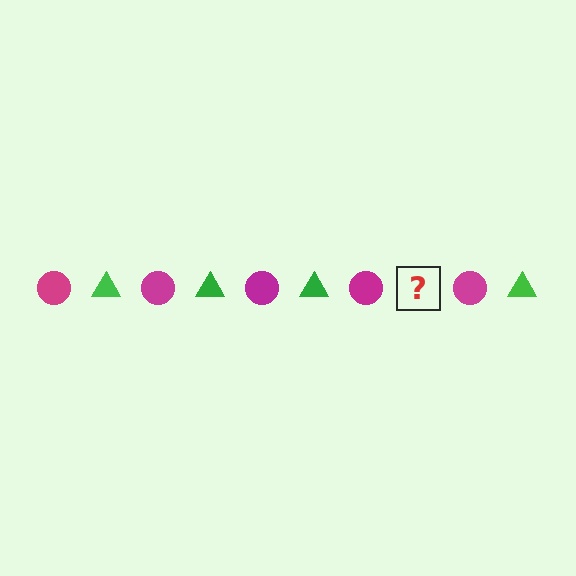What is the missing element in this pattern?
The missing element is a green triangle.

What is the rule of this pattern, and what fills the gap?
The rule is that the pattern alternates between magenta circle and green triangle. The gap should be filled with a green triangle.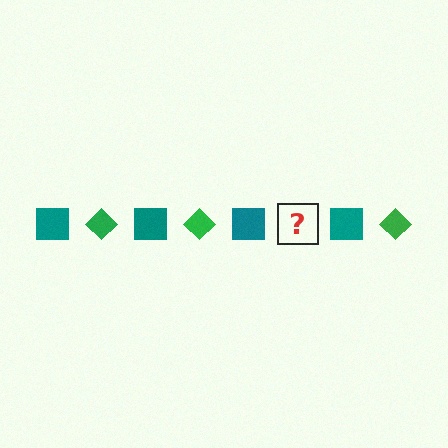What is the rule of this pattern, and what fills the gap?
The rule is that the pattern alternates between teal square and green diamond. The gap should be filled with a green diamond.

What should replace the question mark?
The question mark should be replaced with a green diamond.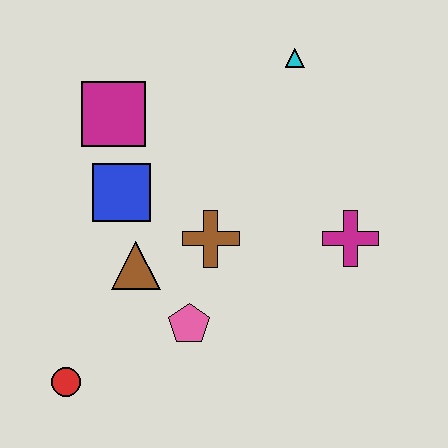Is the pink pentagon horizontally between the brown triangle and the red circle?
No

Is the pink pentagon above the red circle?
Yes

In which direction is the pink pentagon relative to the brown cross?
The pink pentagon is below the brown cross.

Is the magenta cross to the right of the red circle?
Yes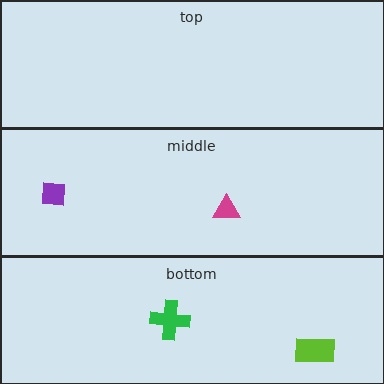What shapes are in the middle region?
The magenta triangle, the purple square.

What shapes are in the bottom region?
The lime rectangle, the green cross.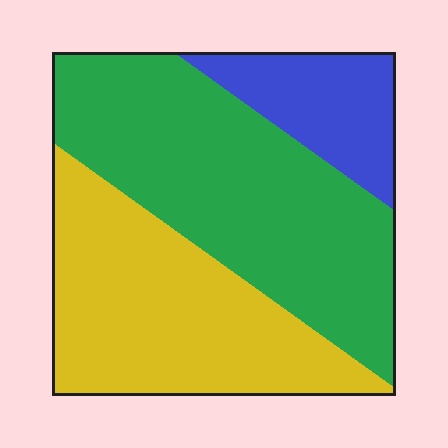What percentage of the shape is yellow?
Yellow takes up between a quarter and a half of the shape.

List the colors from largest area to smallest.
From largest to smallest: green, yellow, blue.